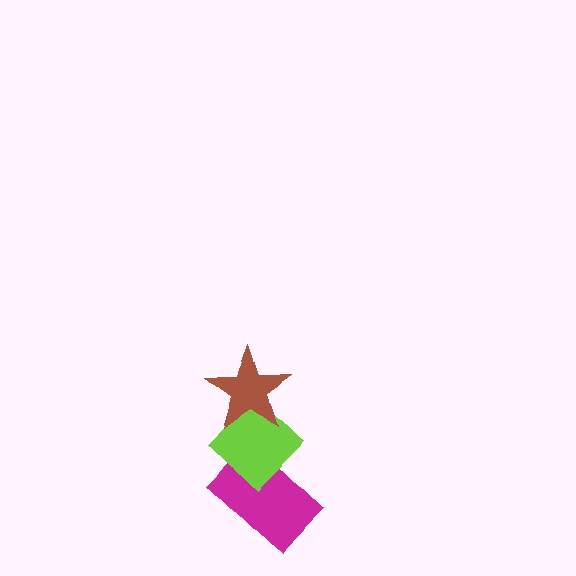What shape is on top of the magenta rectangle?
The lime diamond is on top of the magenta rectangle.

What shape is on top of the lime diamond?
The brown star is on top of the lime diamond.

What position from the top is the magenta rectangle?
The magenta rectangle is 3rd from the top.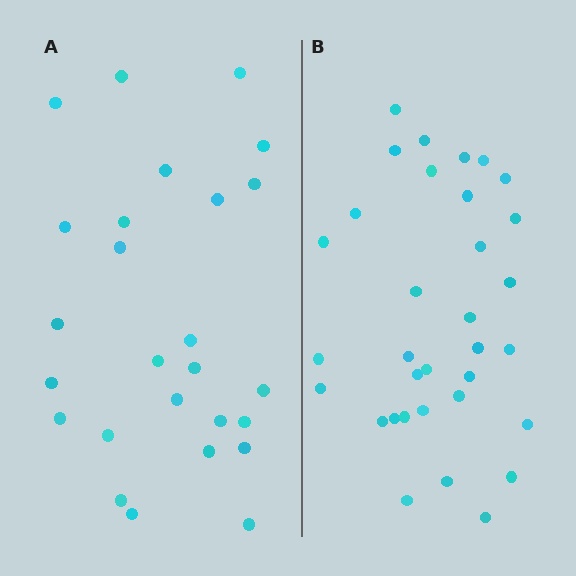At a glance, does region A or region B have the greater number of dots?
Region B (the right region) has more dots.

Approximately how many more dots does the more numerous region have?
Region B has roughly 8 or so more dots than region A.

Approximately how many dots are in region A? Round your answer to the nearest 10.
About 30 dots. (The exact count is 26, which rounds to 30.)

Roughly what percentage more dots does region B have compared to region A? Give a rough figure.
About 25% more.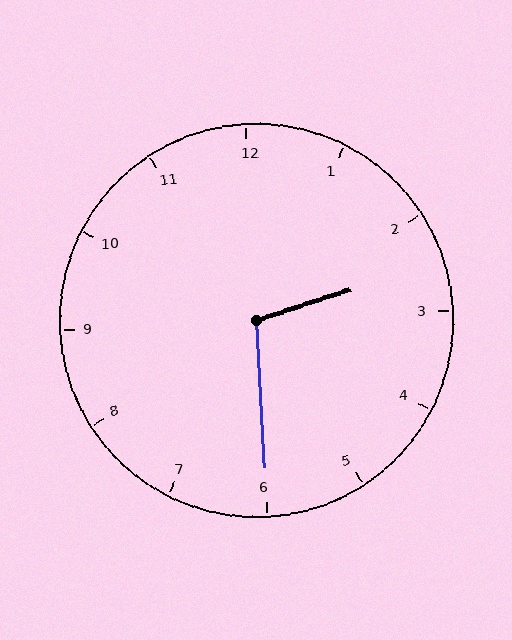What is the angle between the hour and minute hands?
Approximately 105 degrees.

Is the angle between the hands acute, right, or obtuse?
It is obtuse.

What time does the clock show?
2:30.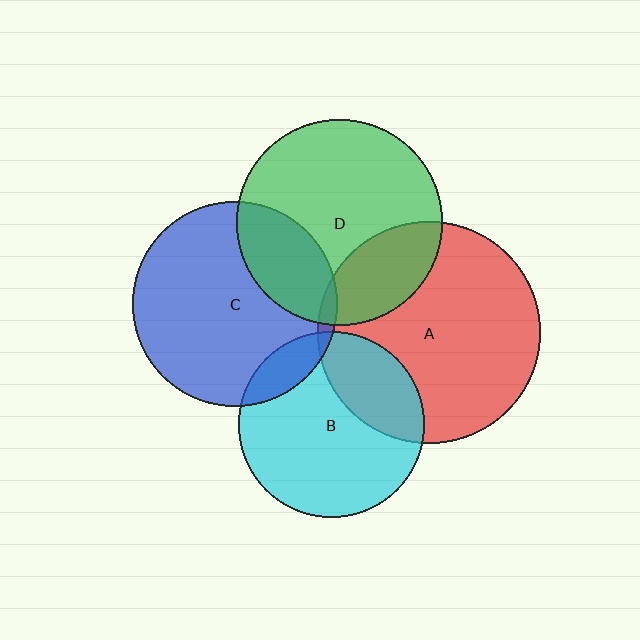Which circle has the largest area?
Circle A (red).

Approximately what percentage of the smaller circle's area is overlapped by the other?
Approximately 10%.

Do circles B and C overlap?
Yes.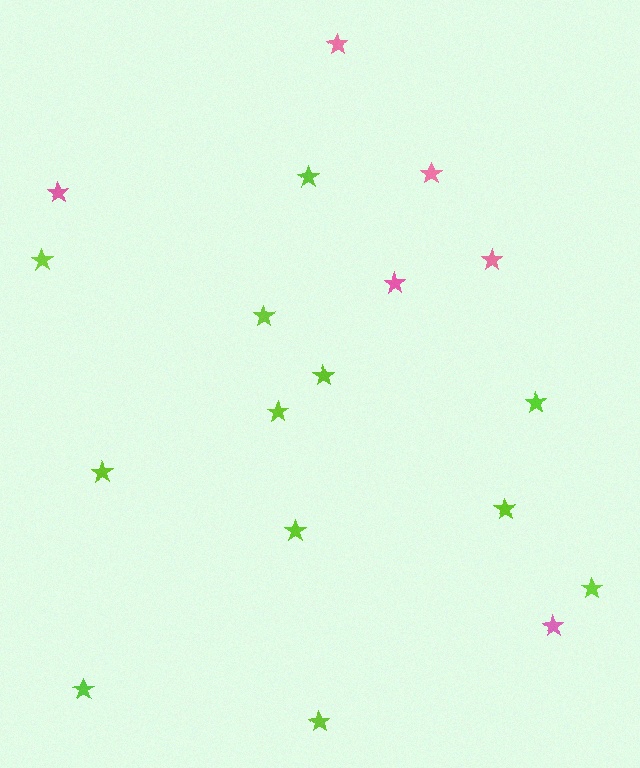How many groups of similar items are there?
There are 2 groups: one group of lime stars (12) and one group of pink stars (6).